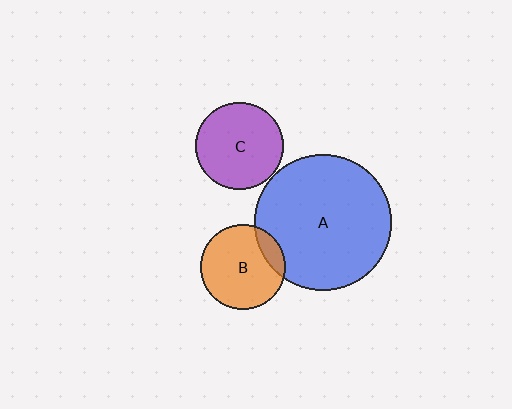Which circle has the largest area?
Circle A (blue).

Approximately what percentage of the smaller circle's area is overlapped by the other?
Approximately 15%.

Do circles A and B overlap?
Yes.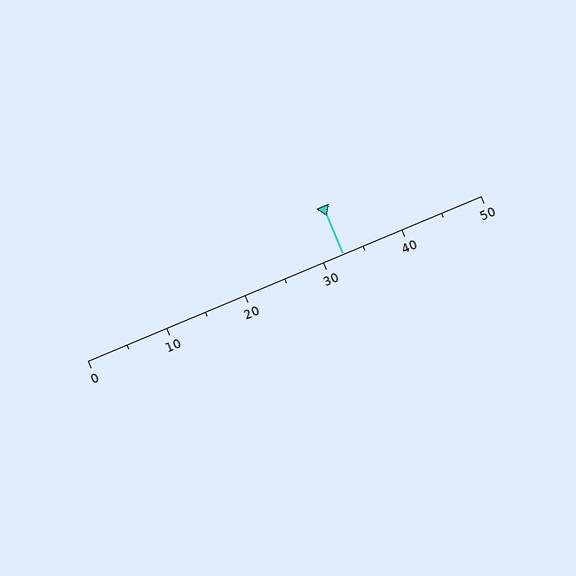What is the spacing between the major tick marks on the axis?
The major ticks are spaced 10 apart.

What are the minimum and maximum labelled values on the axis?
The axis runs from 0 to 50.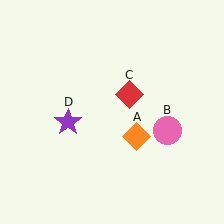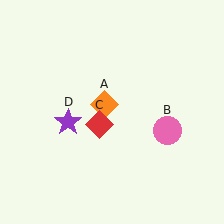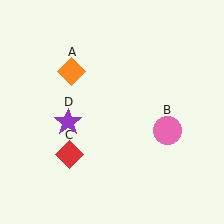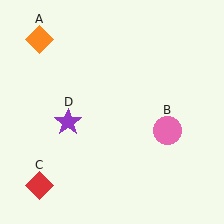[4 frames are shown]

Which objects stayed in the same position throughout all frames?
Pink circle (object B) and purple star (object D) remained stationary.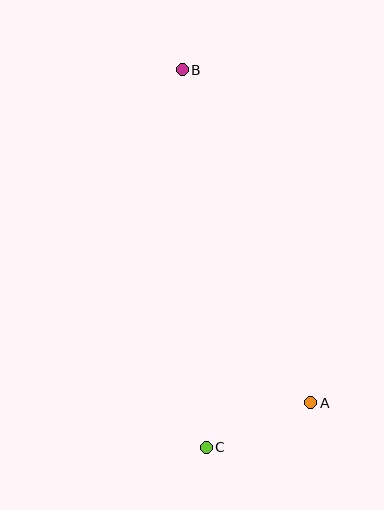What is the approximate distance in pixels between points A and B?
The distance between A and B is approximately 357 pixels.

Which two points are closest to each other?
Points A and C are closest to each other.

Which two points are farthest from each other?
Points B and C are farthest from each other.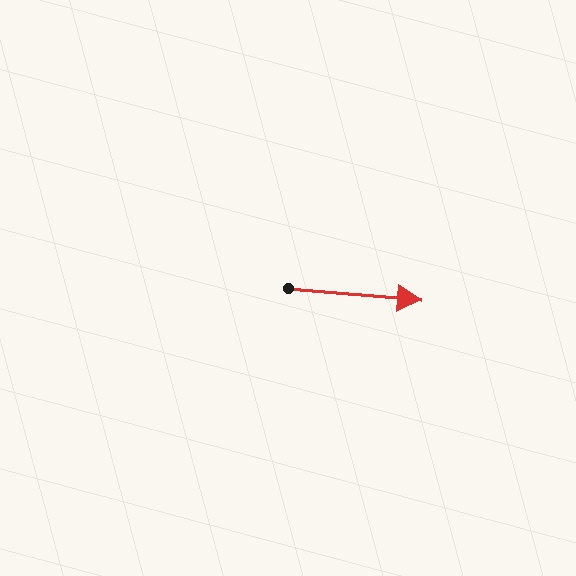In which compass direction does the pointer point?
East.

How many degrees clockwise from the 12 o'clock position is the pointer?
Approximately 95 degrees.